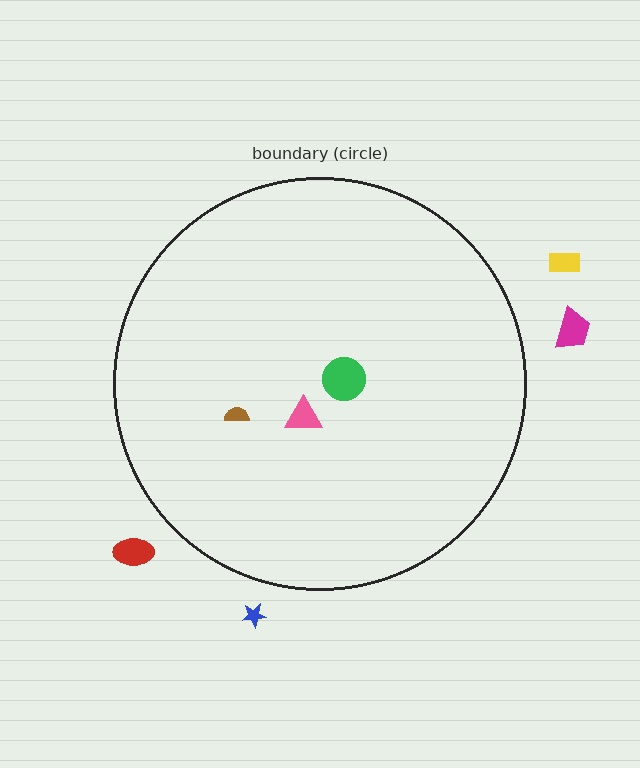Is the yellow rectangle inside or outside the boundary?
Outside.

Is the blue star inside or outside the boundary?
Outside.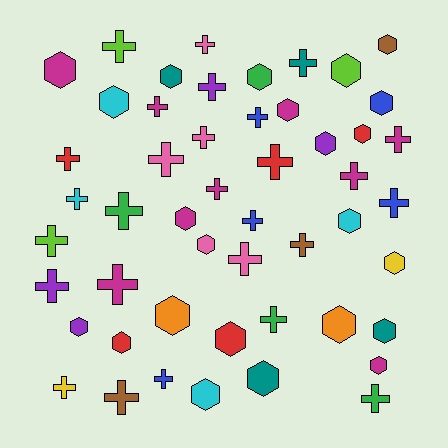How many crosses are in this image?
There are 27 crosses.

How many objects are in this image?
There are 50 objects.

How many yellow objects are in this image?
There are 2 yellow objects.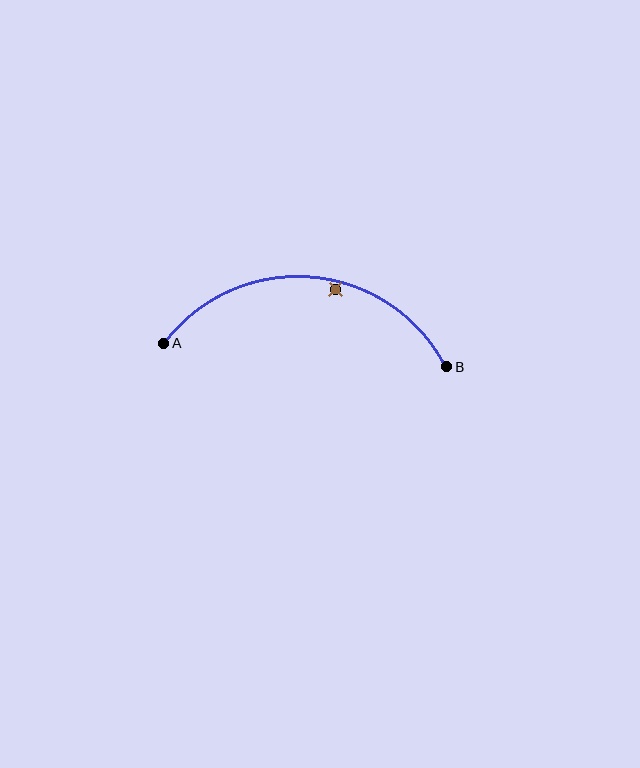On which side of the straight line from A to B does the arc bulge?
The arc bulges above the straight line connecting A and B.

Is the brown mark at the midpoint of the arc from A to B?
No — the brown mark does not lie on the arc at all. It sits slightly inside the curve.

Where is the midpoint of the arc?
The arc midpoint is the point on the curve farthest from the straight line joining A and B. It sits above that line.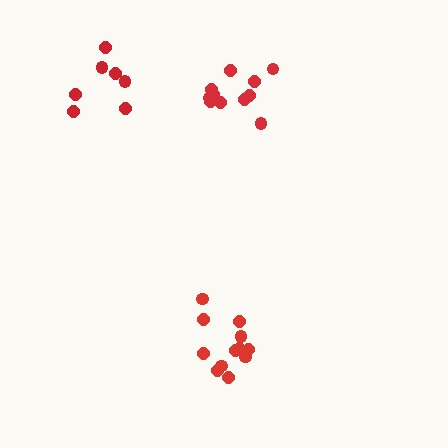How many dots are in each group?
Group 1: 11 dots, Group 2: 12 dots, Group 3: 7 dots (30 total).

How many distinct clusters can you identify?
There are 3 distinct clusters.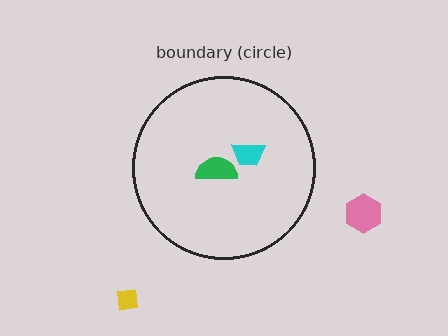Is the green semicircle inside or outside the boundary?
Inside.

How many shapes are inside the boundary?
2 inside, 2 outside.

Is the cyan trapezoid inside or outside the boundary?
Inside.